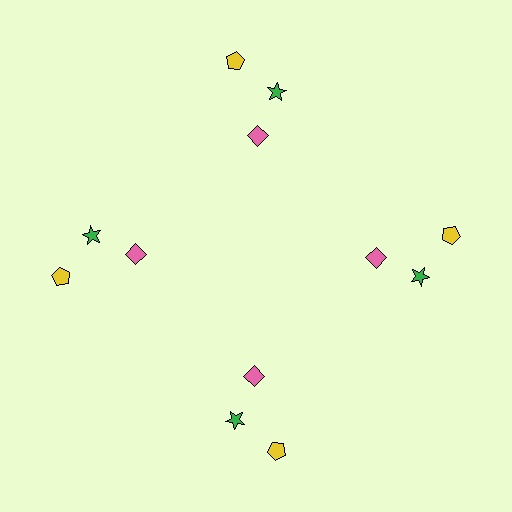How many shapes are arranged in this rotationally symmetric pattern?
There are 12 shapes, arranged in 4 groups of 3.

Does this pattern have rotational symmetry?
Yes, this pattern has 4-fold rotational symmetry. It looks the same after rotating 90 degrees around the center.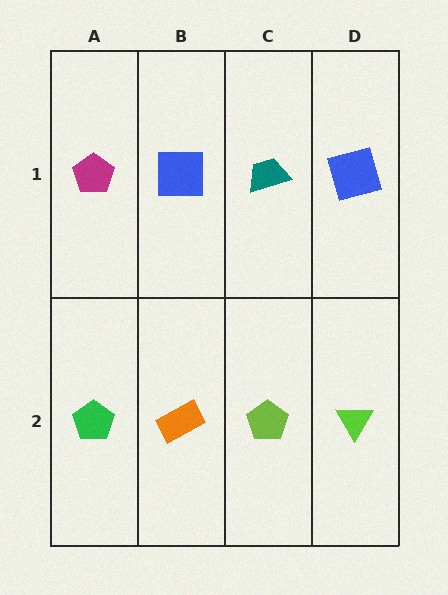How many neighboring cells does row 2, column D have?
2.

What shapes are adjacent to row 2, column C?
A teal trapezoid (row 1, column C), an orange rectangle (row 2, column B), a lime triangle (row 2, column D).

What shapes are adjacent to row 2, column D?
A blue square (row 1, column D), a lime pentagon (row 2, column C).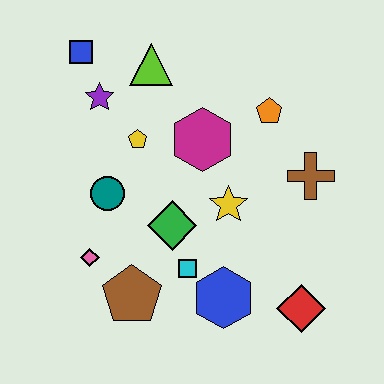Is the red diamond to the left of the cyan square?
No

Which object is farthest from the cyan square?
The blue square is farthest from the cyan square.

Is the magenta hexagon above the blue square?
No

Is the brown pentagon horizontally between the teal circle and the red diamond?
Yes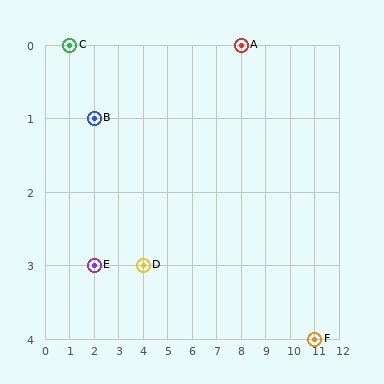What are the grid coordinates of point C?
Point C is at grid coordinates (1, 0).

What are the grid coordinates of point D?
Point D is at grid coordinates (4, 3).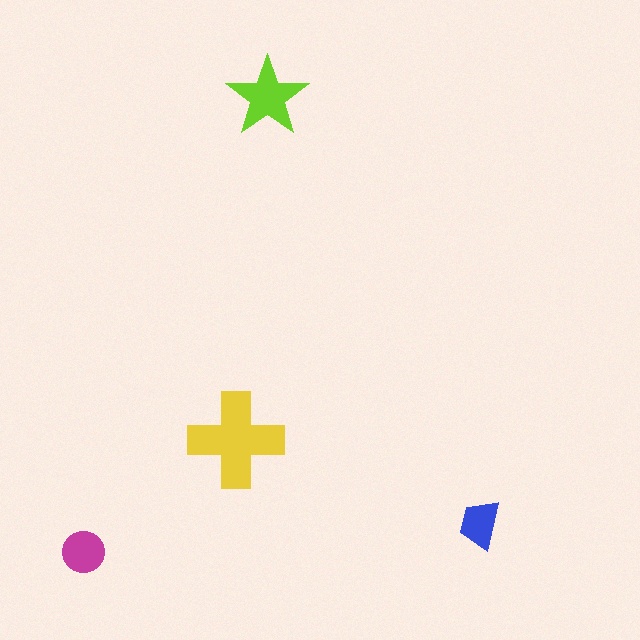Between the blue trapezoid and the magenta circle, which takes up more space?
The magenta circle.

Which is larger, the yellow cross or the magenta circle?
The yellow cross.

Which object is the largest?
The yellow cross.